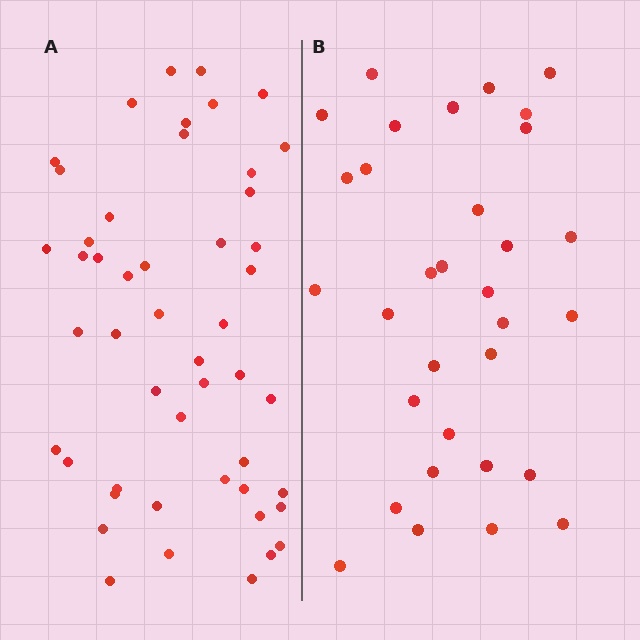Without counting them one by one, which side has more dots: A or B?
Region A (the left region) has more dots.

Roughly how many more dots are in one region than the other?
Region A has approximately 15 more dots than region B.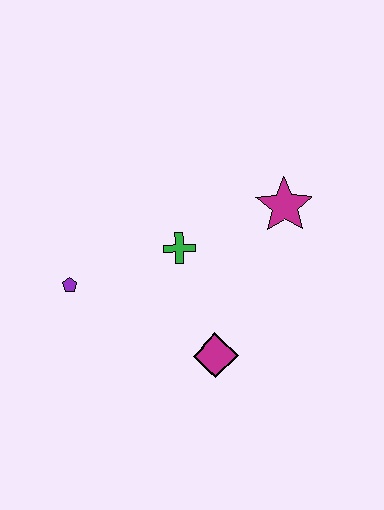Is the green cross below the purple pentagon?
No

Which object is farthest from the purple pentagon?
The magenta star is farthest from the purple pentagon.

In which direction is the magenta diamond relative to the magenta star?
The magenta diamond is below the magenta star.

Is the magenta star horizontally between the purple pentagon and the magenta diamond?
No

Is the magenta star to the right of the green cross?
Yes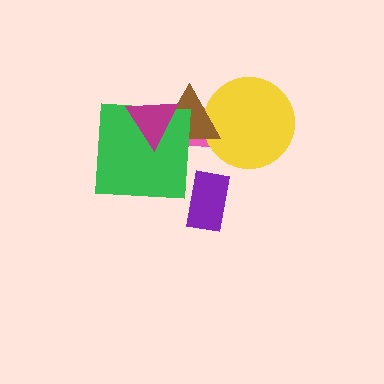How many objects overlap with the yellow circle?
2 objects overlap with the yellow circle.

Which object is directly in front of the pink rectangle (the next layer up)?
The yellow circle is directly in front of the pink rectangle.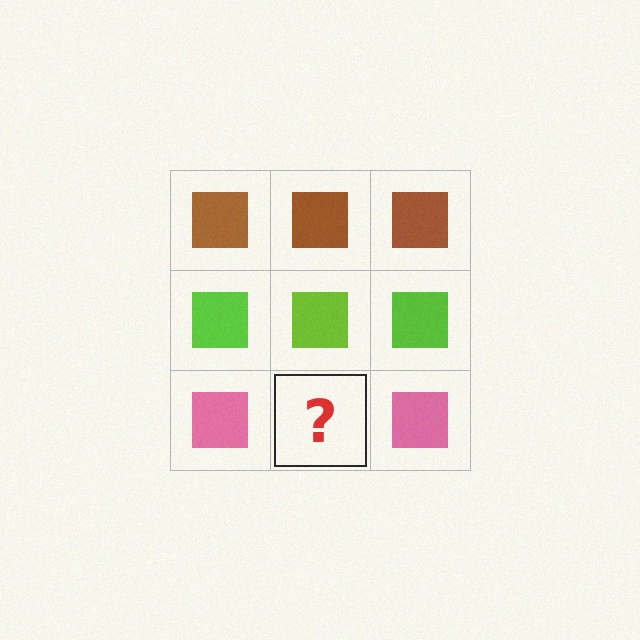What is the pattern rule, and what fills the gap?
The rule is that each row has a consistent color. The gap should be filled with a pink square.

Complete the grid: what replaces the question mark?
The question mark should be replaced with a pink square.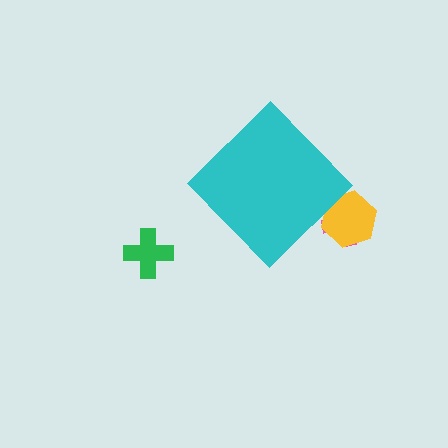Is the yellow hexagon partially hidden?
Yes, the yellow hexagon is partially hidden behind the cyan diamond.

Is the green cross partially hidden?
No, the green cross is fully visible.